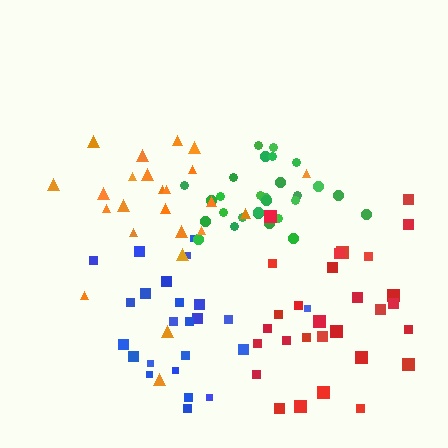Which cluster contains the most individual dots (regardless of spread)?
Green (29).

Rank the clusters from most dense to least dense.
green, red, blue, orange.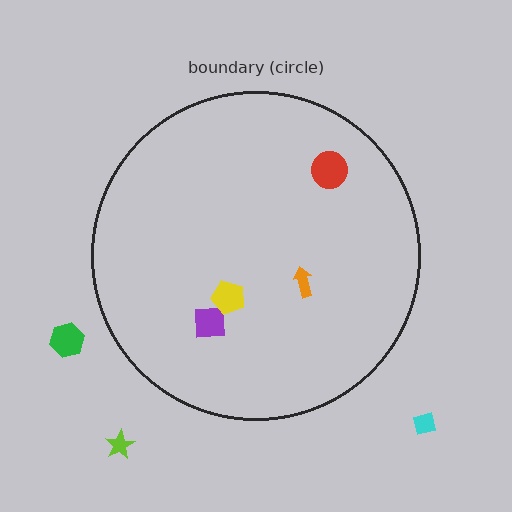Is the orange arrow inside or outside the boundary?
Inside.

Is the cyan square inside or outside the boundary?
Outside.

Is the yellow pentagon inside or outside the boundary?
Inside.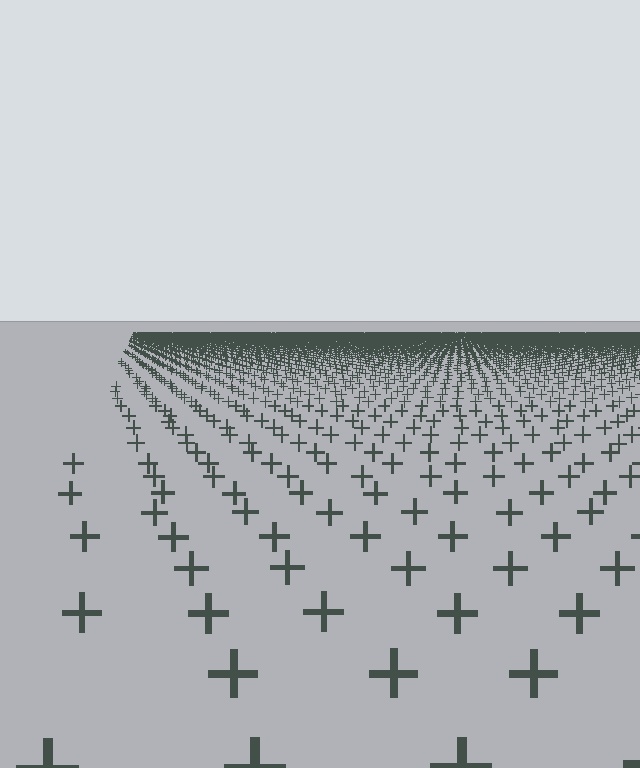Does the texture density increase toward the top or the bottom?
Density increases toward the top.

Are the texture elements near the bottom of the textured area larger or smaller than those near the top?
Larger. Near the bottom, elements are closer to the viewer and appear at a bigger on-screen size.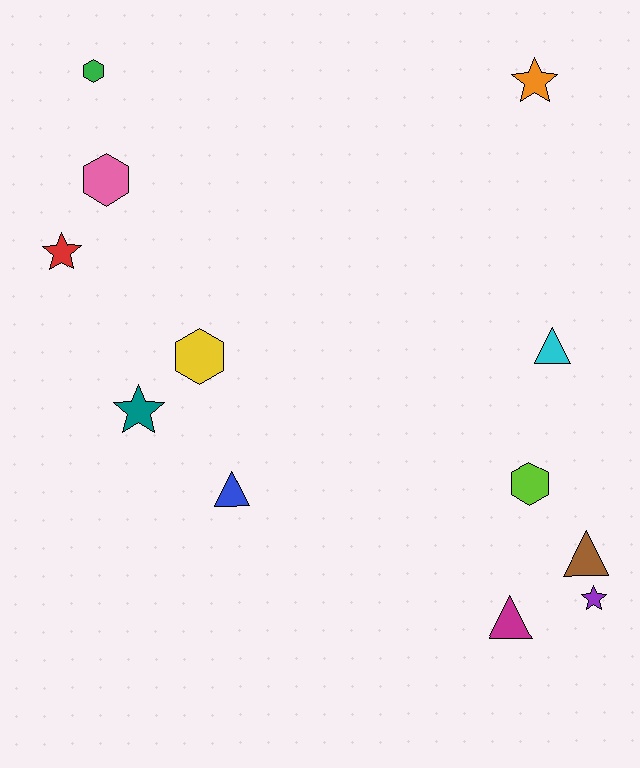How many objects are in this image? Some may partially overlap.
There are 12 objects.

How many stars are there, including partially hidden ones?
There are 4 stars.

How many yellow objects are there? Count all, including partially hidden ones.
There is 1 yellow object.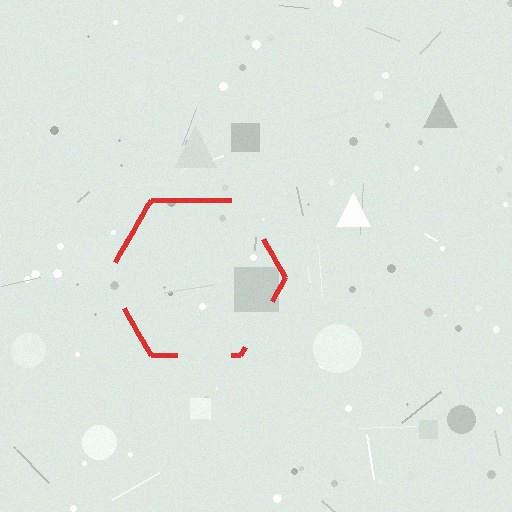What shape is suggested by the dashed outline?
The dashed outline suggests a hexagon.